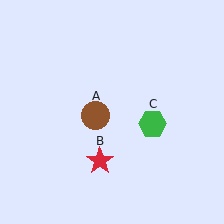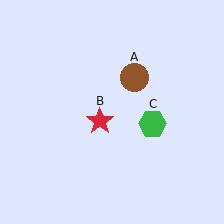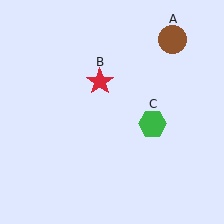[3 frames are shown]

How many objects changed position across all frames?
2 objects changed position: brown circle (object A), red star (object B).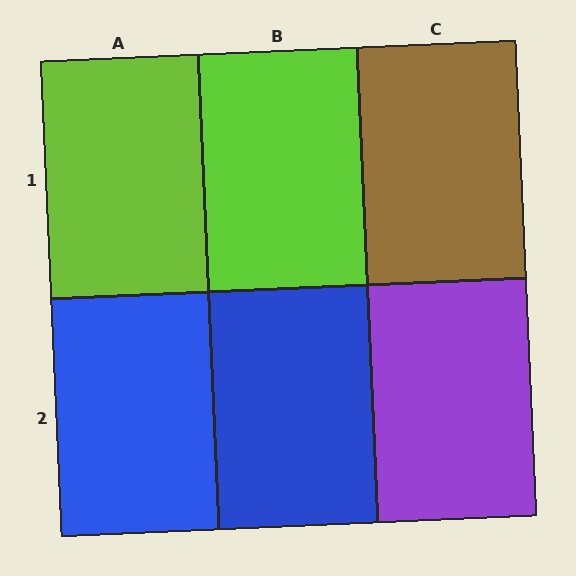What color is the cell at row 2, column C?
Purple.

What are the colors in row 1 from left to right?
Lime, lime, brown.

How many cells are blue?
2 cells are blue.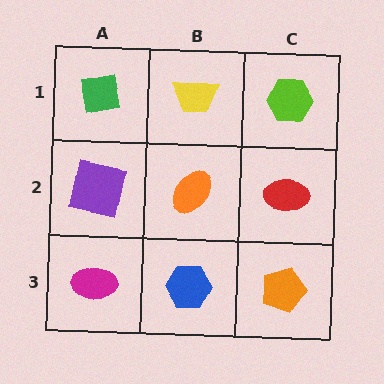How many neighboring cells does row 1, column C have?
2.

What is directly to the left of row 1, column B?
A green square.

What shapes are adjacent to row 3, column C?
A red ellipse (row 2, column C), a blue hexagon (row 3, column B).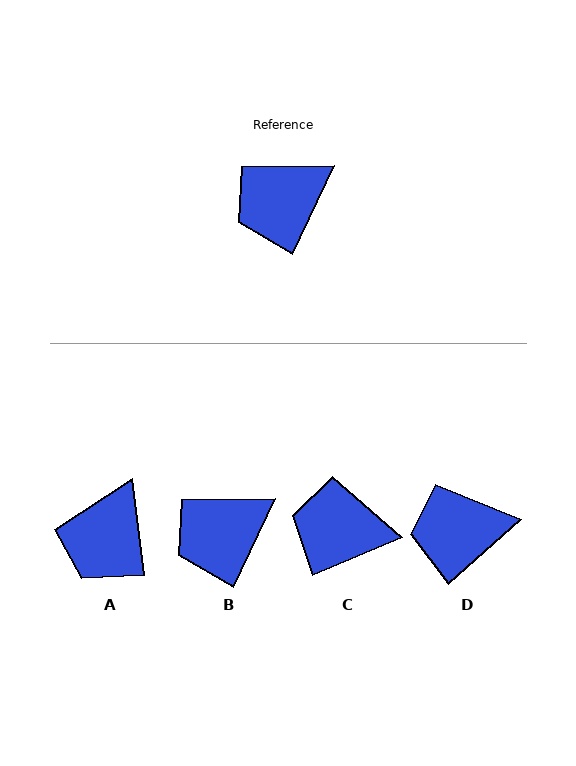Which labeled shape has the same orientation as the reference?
B.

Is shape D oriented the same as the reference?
No, it is off by about 23 degrees.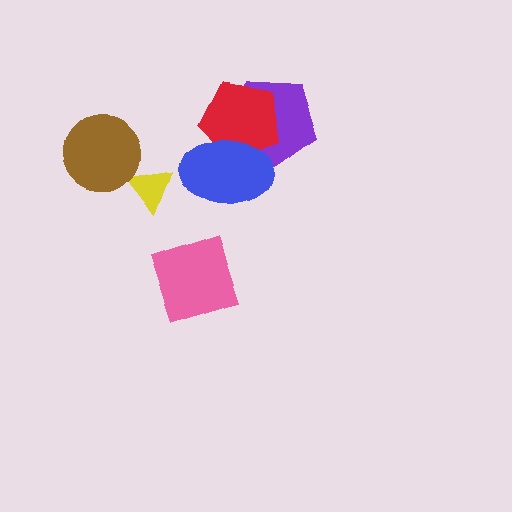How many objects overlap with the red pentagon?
2 objects overlap with the red pentagon.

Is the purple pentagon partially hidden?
Yes, it is partially covered by another shape.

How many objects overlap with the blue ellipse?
2 objects overlap with the blue ellipse.